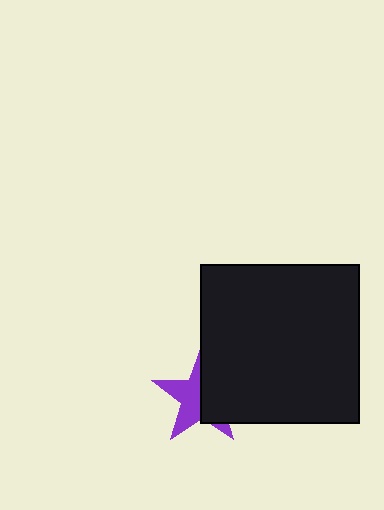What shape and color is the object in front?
The object in front is a black square.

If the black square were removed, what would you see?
You would see the complete purple star.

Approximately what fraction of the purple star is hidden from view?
Roughly 51% of the purple star is hidden behind the black square.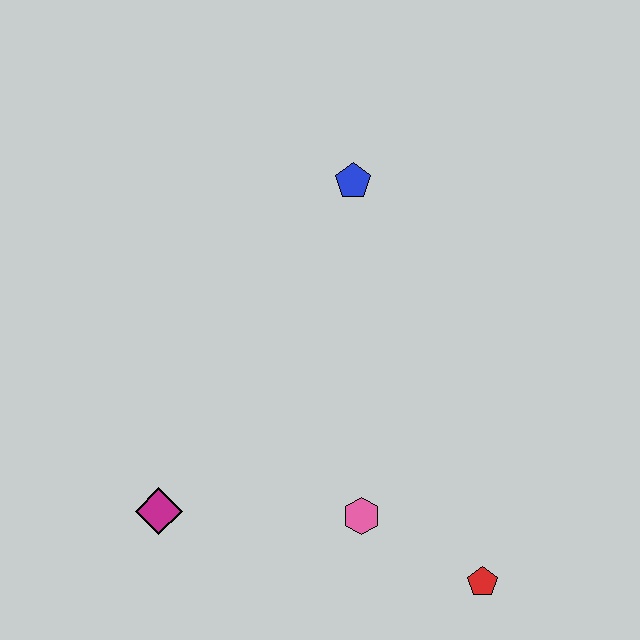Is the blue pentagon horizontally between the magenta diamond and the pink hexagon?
Yes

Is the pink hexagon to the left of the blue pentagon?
No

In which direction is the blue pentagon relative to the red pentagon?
The blue pentagon is above the red pentagon.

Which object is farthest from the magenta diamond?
The blue pentagon is farthest from the magenta diamond.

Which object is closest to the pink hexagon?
The red pentagon is closest to the pink hexagon.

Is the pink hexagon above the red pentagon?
Yes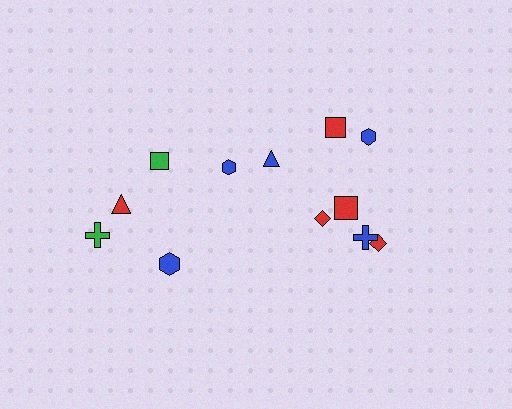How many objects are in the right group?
There are 7 objects.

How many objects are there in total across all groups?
There are 12 objects.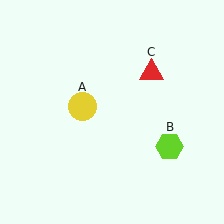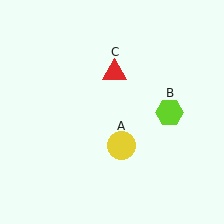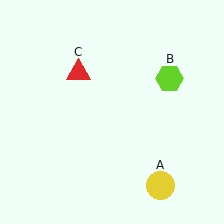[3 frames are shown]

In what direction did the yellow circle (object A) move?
The yellow circle (object A) moved down and to the right.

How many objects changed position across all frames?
3 objects changed position: yellow circle (object A), lime hexagon (object B), red triangle (object C).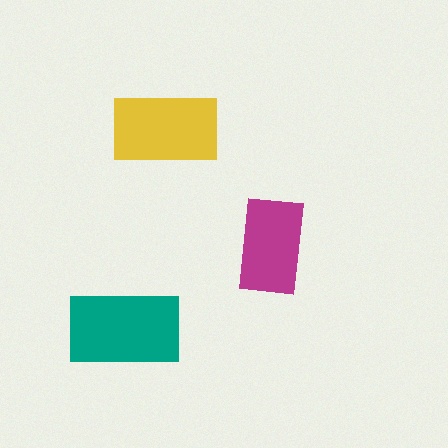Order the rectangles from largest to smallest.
the teal one, the yellow one, the magenta one.